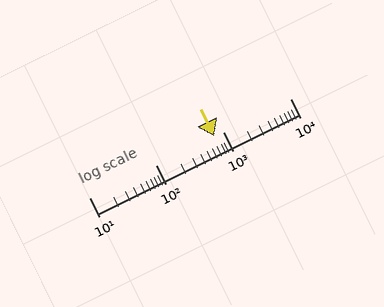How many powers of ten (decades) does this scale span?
The scale spans 3 decades, from 10 to 10000.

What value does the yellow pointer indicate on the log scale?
The pointer indicates approximately 740.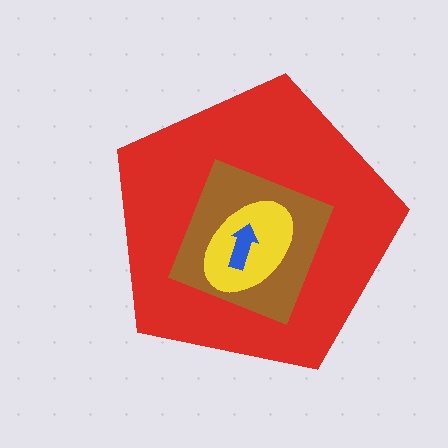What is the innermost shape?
The blue arrow.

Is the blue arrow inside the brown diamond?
Yes.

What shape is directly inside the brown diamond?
The yellow ellipse.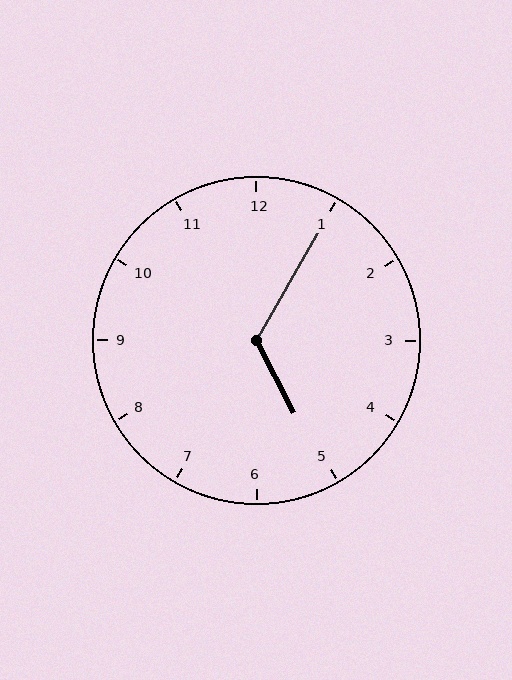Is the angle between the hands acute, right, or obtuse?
It is obtuse.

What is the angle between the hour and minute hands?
Approximately 122 degrees.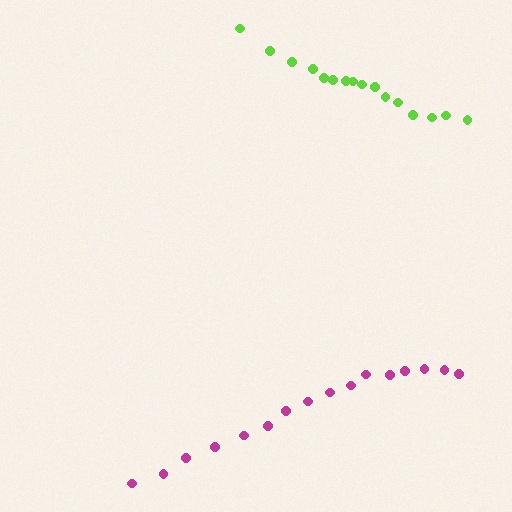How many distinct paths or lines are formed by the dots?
There are 2 distinct paths.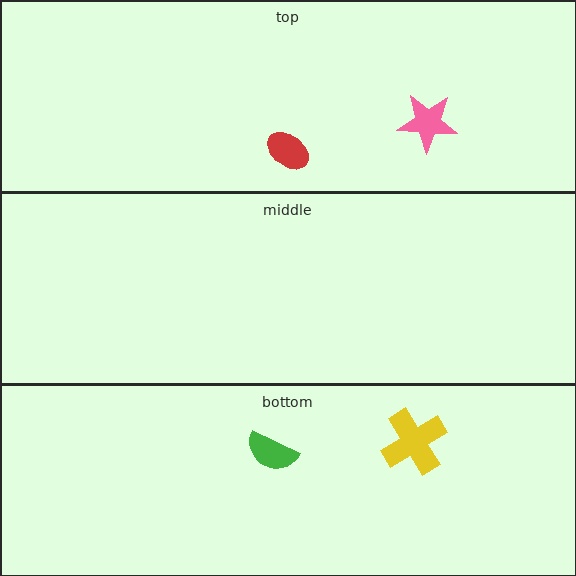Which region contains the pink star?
The top region.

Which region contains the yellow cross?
The bottom region.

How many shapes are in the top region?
2.